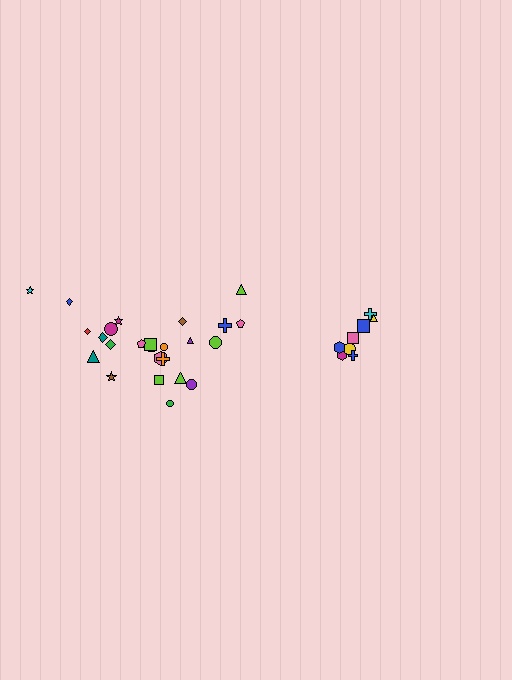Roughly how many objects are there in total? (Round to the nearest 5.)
Roughly 35 objects in total.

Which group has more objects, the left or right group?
The left group.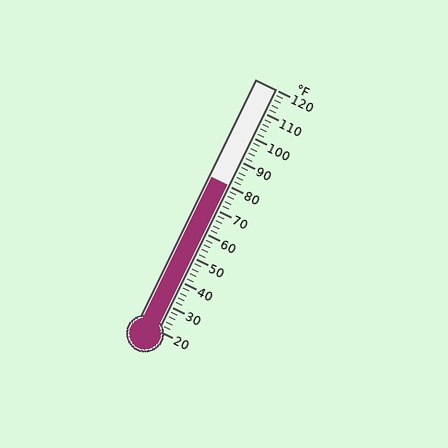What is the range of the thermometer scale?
The thermometer scale ranges from 20°F to 120°F.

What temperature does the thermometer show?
The thermometer shows approximately 80°F.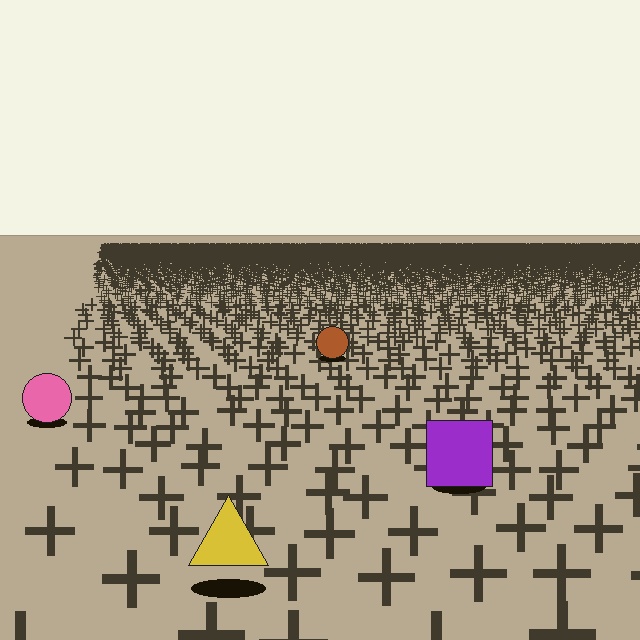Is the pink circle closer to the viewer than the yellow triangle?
No. The yellow triangle is closer — you can tell from the texture gradient: the ground texture is coarser near it.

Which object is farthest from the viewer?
The brown circle is farthest from the viewer. It appears smaller and the ground texture around it is denser.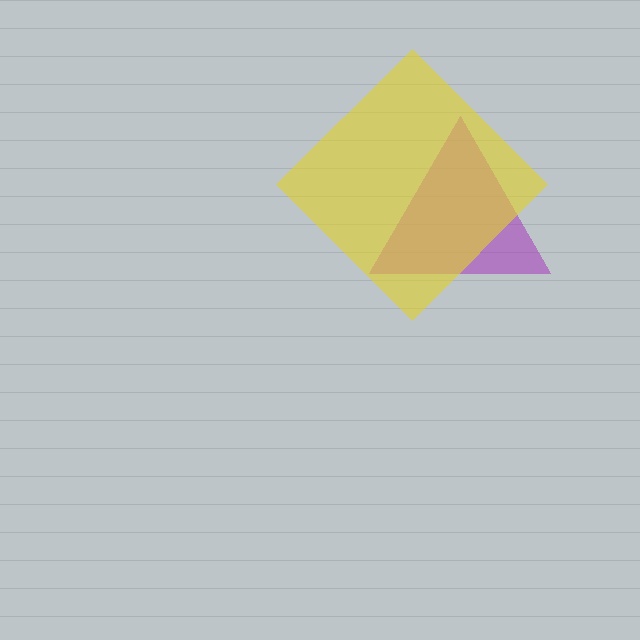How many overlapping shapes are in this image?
There are 2 overlapping shapes in the image.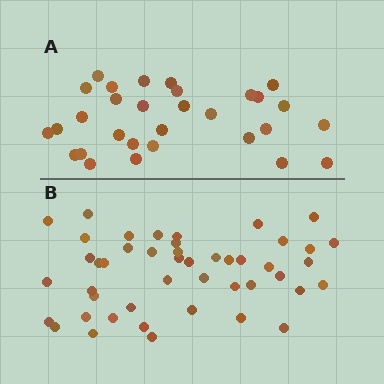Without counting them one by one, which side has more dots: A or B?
Region B (the bottom region) has more dots.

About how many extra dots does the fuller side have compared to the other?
Region B has approximately 15 more dots than region A.